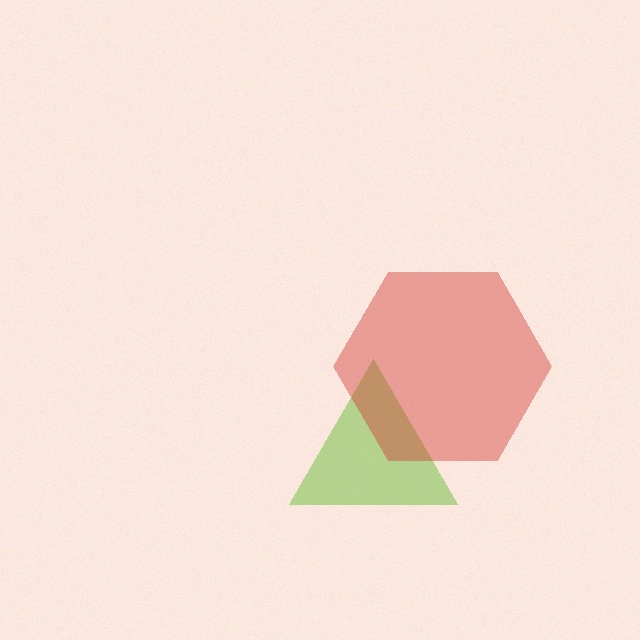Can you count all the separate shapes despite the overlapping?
Yes, there are 2 separate shapes.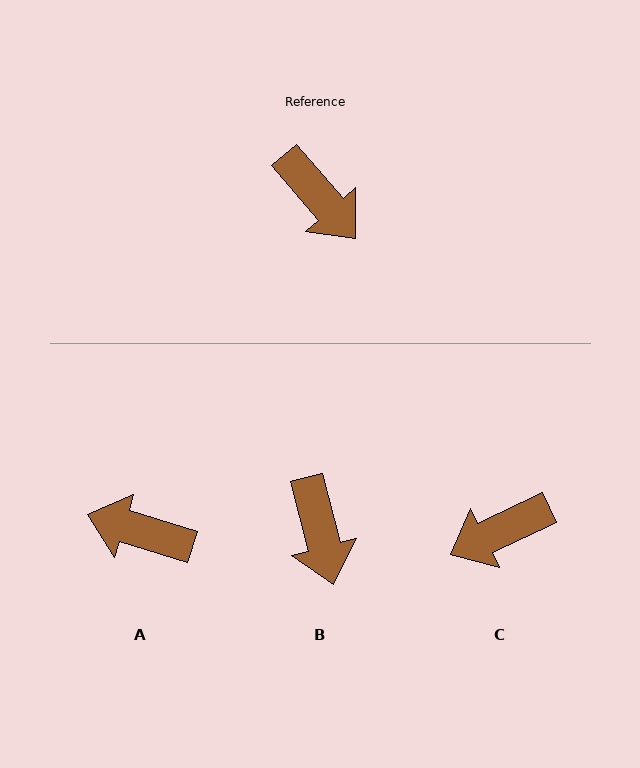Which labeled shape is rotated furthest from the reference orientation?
A, about 148 degrees away.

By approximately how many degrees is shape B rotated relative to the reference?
Approximately 27 degrees clockwise.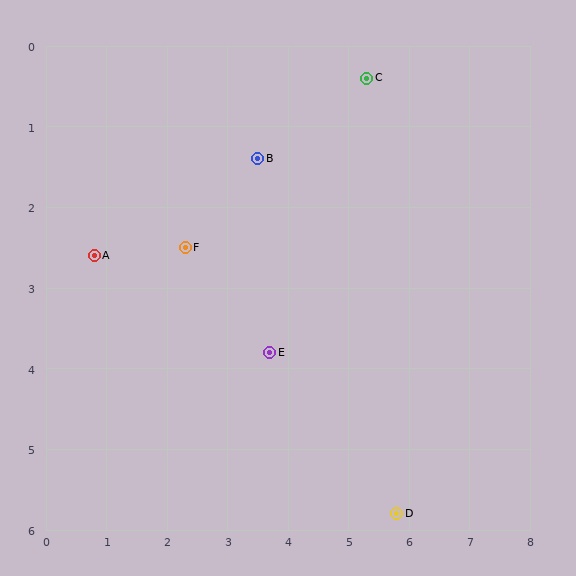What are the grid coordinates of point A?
Point A is at approximately (0.8, 2.6).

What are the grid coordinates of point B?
Point B is at approximately (3.5, 1.4).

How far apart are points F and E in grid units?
Points F and E are about 1.9 grid units apart.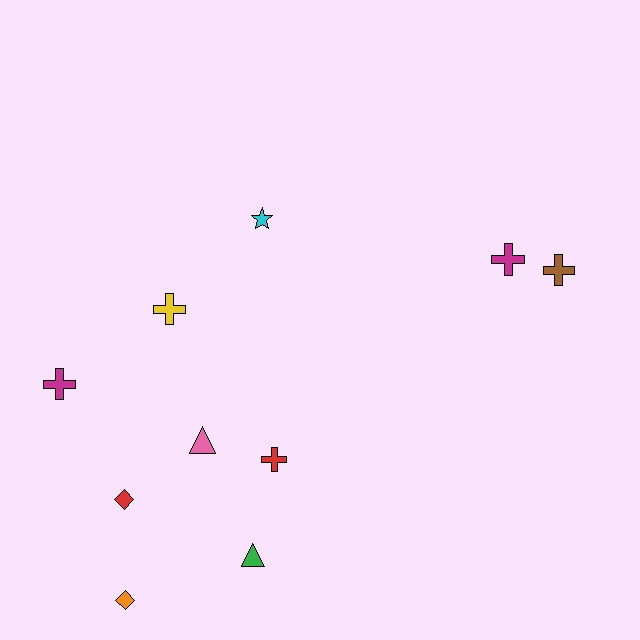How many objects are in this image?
There are 10 objects.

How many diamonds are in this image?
There are 2 diamonds.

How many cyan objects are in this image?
There is 1 cyan object.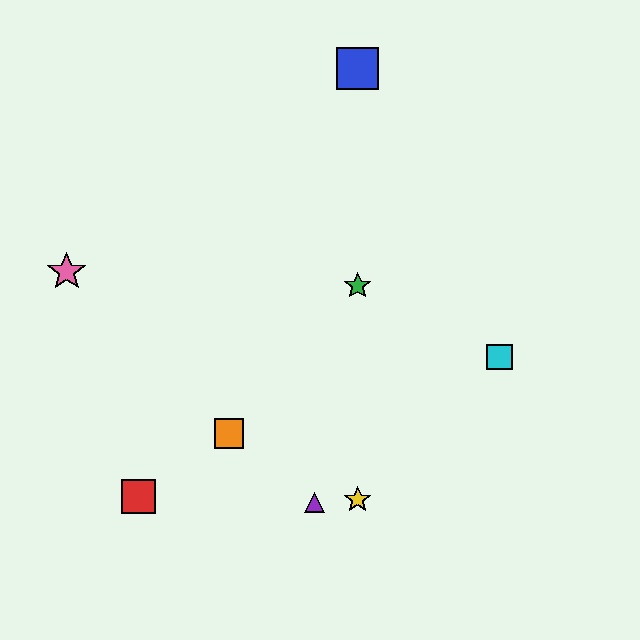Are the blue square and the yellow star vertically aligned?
Yes, both are at x≈358.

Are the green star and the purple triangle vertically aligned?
No, the green star is at x≈358 and the purple triangle is at x≈314.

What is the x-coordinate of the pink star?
The pink star is at x≈67.